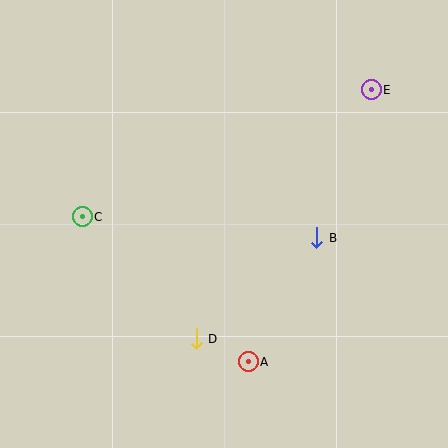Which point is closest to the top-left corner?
Point C is closest to the top-left corner.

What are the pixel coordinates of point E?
Point E is at (371, 90).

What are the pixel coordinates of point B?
Point B is at (317, 238).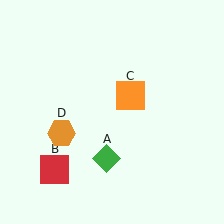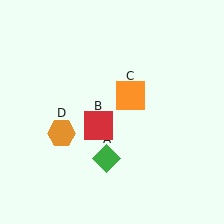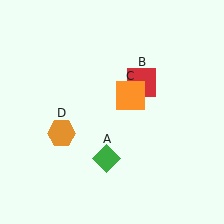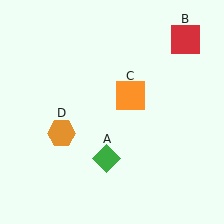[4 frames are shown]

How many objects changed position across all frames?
1 object changed position: red square (object B).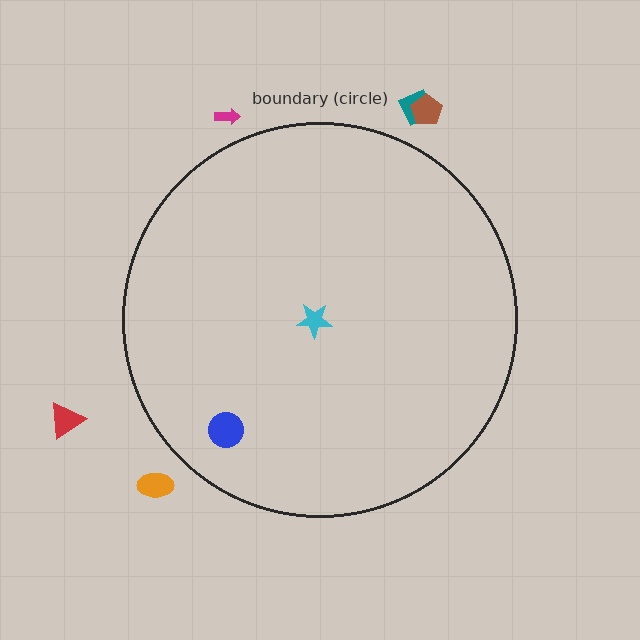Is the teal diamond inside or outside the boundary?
Outside.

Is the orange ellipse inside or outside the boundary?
Outside.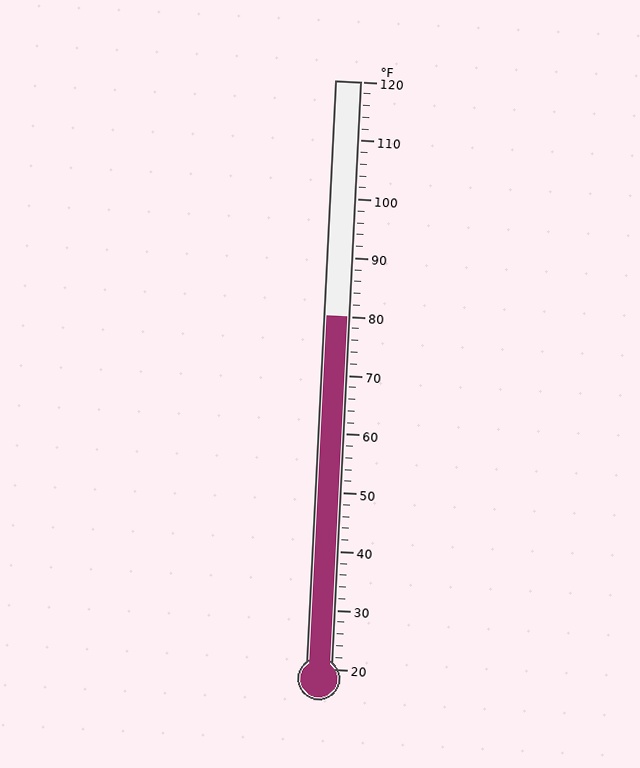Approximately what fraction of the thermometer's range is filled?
The thermometer is filled to approximately 60% of its range.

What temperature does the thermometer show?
The thermometer shows approximately 80°F.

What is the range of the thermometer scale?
The thermometer scale ranges from 20°F to 120°F.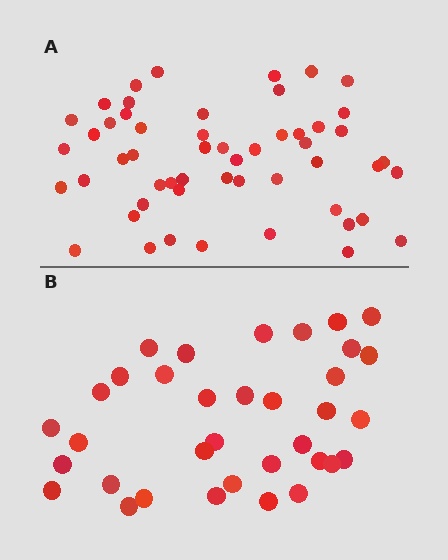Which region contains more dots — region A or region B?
Region A (the top region) has more dots.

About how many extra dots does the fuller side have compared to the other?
Region A has approximately 20 more dots than region B.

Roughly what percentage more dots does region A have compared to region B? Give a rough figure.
About 50% more.